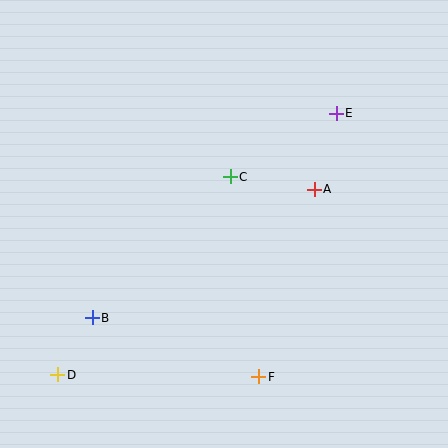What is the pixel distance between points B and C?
The distance between B and C is 197 pixels.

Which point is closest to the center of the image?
Point C at (230, 177) is closest to the center.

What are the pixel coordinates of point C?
Point C is at (230, 177).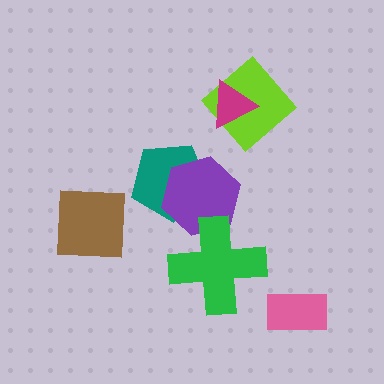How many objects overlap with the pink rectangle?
0 objects overlap with the pink rectangle.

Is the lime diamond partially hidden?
Yes, it is partially covered by another shape.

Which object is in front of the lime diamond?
The magenta triangle is in front of the lime diamond.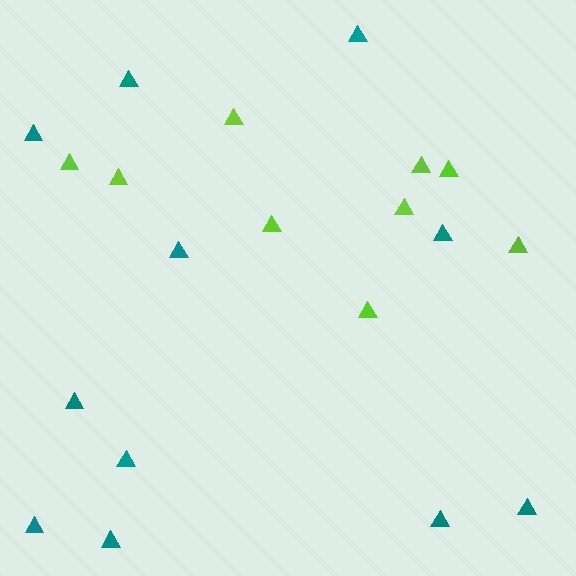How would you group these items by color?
There are 2 groups: one group of lime triangles (9) and one group of teal triangles (11).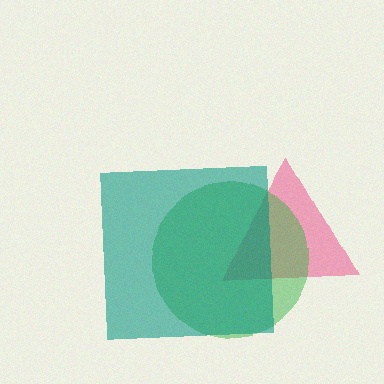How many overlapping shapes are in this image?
There are 3 overlapping shapes in the image.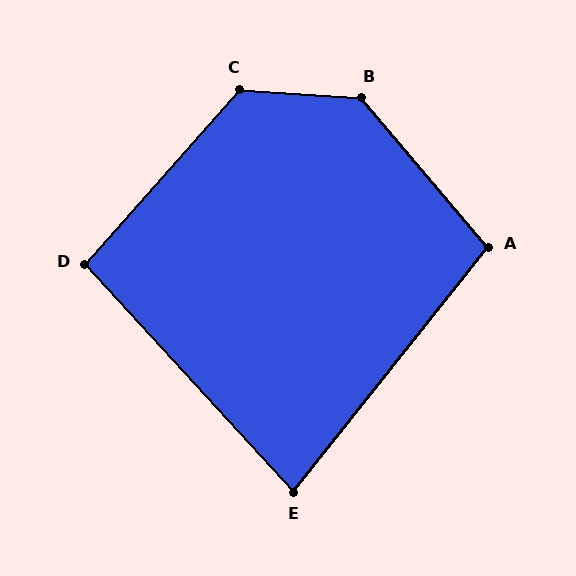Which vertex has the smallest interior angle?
E, at approximately 81 degrees.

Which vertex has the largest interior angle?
B, at approximately 134 degrees.